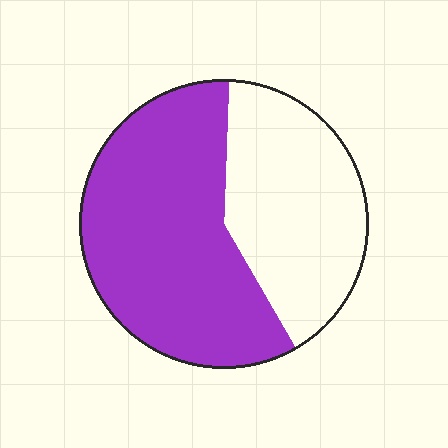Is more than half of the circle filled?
Yes.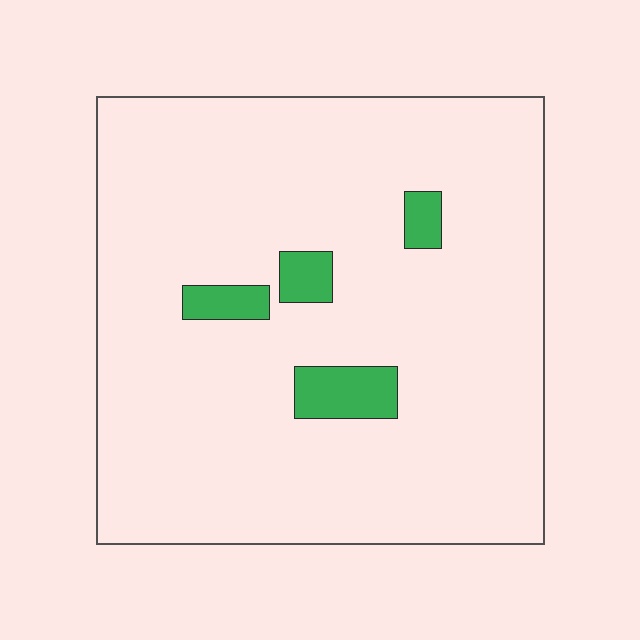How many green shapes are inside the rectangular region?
4.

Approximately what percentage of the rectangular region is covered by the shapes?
Approximately 5%.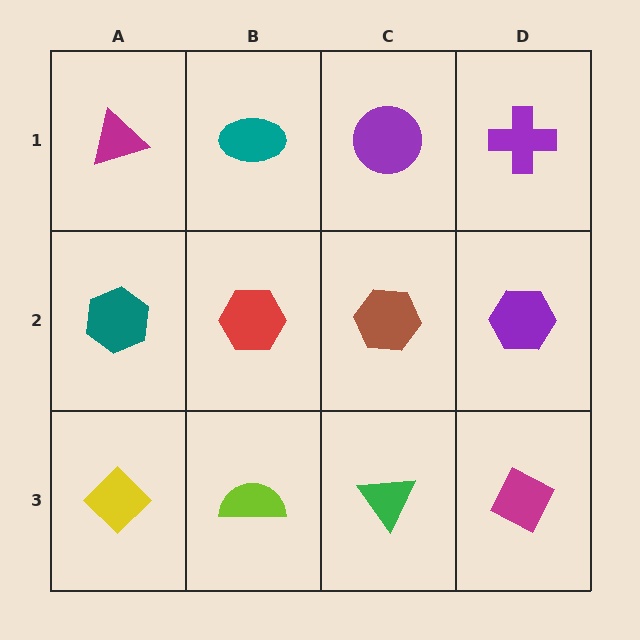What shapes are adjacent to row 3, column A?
A teal hexagon (row 2, column A), a lime semicircle (row 3, column B).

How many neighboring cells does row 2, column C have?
4.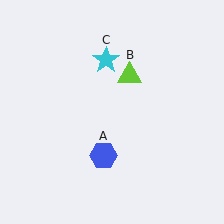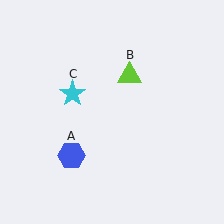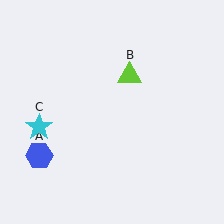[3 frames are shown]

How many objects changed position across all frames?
2 objects changed position: blue hexagon (object A), cyan star (object C).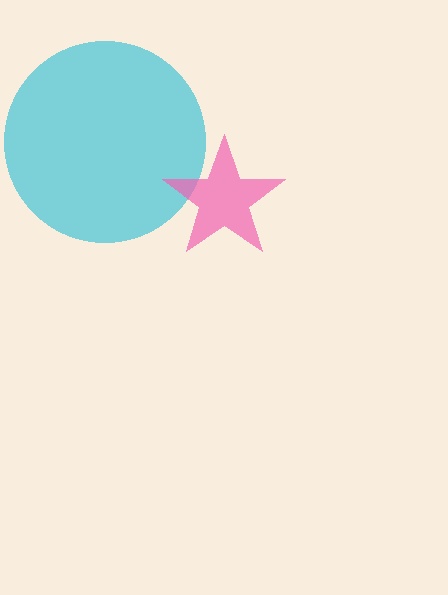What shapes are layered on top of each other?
The layered shapes are: a cyan circle, a pink star.